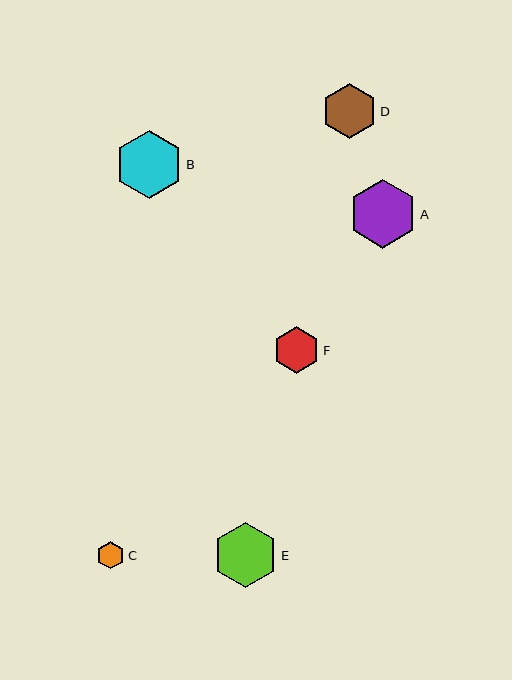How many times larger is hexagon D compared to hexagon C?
Hexagon D is approximately 2.0 times the size of hexagon C.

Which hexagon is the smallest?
Hexagon C is the smallest with a size of approximately 27 pixels.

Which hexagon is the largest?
Hexagon A is the largest with a size of approximately 69 pixels.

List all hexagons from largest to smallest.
From largest to smallest: A, B, E, D, F, C.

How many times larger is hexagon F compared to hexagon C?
Hexagon F is approximately 1.7 times the size of hexagon C.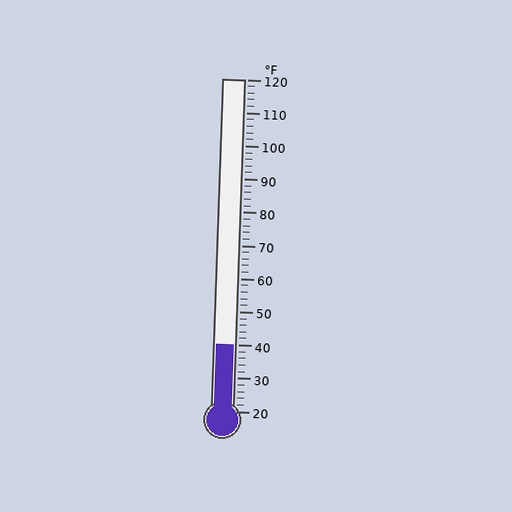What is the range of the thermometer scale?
The thermometer scale ranges from 20°F to 120°F.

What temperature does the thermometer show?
The thermometer shows approximately 40°F.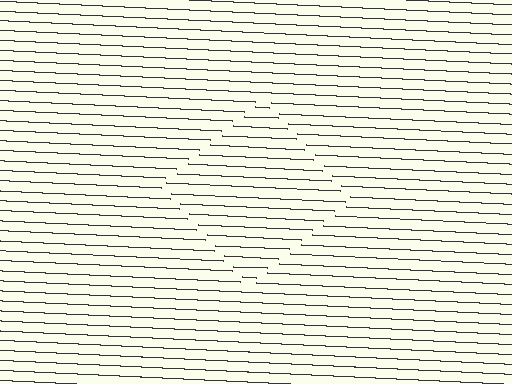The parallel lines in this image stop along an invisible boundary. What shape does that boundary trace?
An illusory square. The interior of the shape contains the same grating, shifted by half a period — the contour is defined by the phase discontinuity where line-ends from the inner and outer gratings abut.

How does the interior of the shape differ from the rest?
The interior of the shape contains the same grating, shifted by half a period — the contour is defined by the phase discontinuity where line-ends from the inner and outer gratings abut.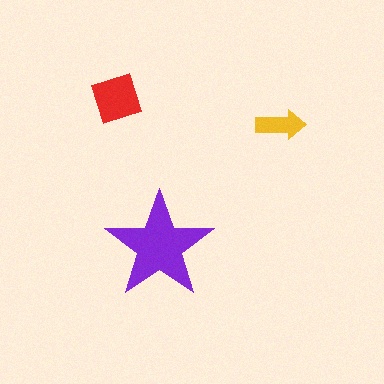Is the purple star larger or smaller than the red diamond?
Larger.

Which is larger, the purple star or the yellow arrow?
The purple star.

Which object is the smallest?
The yellow arrow.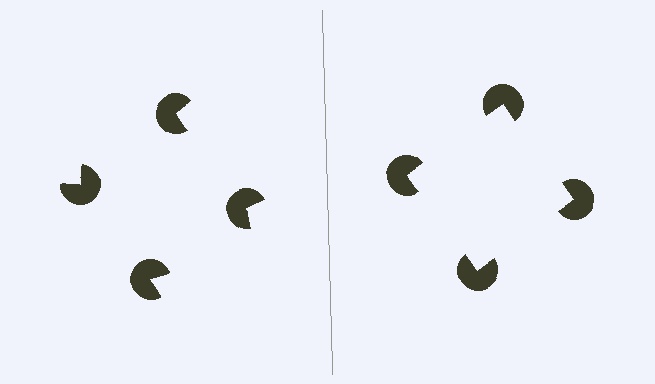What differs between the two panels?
The pac-man discs are positioned identically on both sides; only the wedge orientations differ. On the right they align to a square; on the left they are misaligned.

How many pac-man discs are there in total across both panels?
8 — 4 on each side.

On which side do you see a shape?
An illusory square appears on the right side. On the left side the wedge cuts are rotated, so no coherent shape forms.